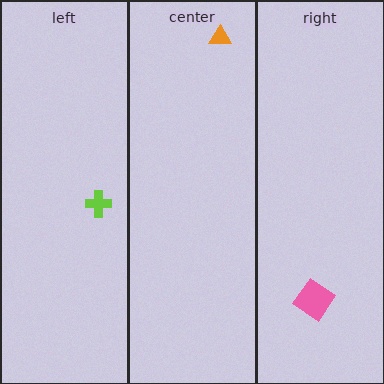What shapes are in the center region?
The orange triangle.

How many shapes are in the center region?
1.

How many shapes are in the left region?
1.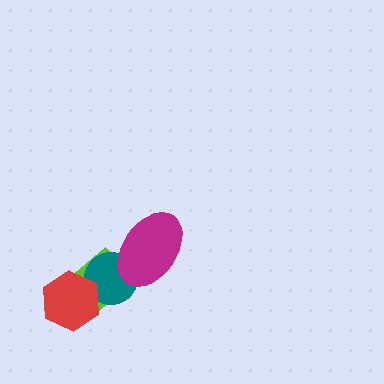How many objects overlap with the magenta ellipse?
2 objects overlap with the magenta ellipse.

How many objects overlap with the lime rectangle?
3 objects overlap with the lime rectangle.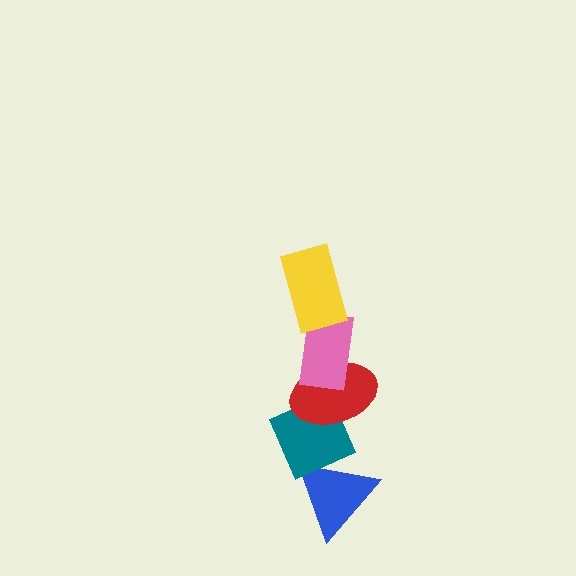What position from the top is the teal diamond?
The teal diamond is 4th from the top.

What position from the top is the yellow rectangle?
The yellow rectangle is 1st from the top.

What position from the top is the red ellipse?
The red ellipse is 3rd from the top.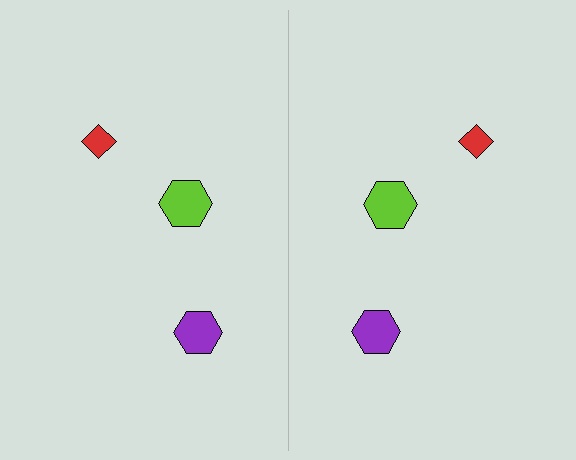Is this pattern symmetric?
Yes, this pattern has bilateral (reflection) symmetry.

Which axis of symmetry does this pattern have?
The pattern has a vertical axis of symmetry running through the center of the image.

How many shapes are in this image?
There are 6 shapes in this image.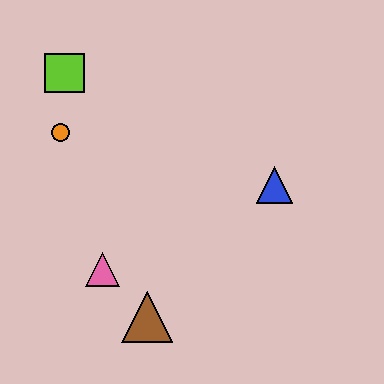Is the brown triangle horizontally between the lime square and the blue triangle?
Yes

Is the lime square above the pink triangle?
Yes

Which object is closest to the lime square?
The orange circle is closest to the lime square.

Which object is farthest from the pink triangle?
The lime square is farthest from the pink triangle.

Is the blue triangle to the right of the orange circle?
Yes